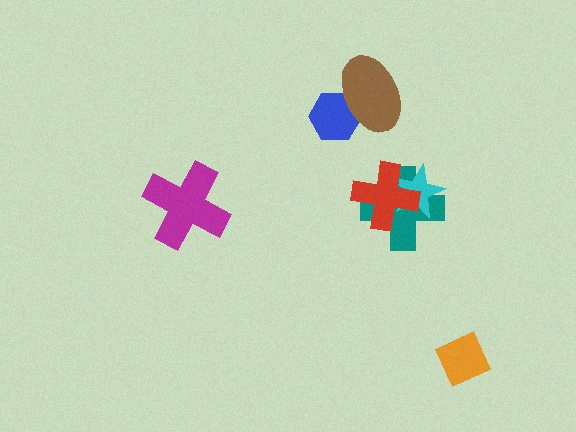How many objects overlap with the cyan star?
2 objects overlap with the cyan star.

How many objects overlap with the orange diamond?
0 objects overlap with the orange diamond.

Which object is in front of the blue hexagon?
The brown ellipse is in front of the blue hexagon.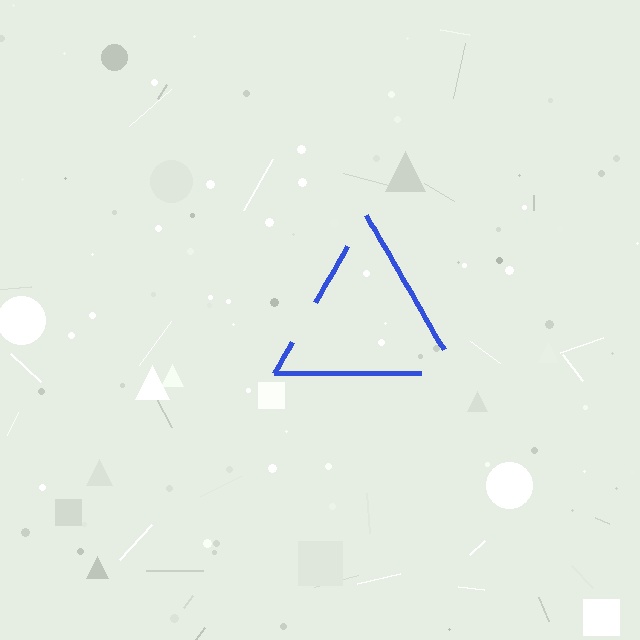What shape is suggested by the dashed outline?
The dashed outline suggests a triangle.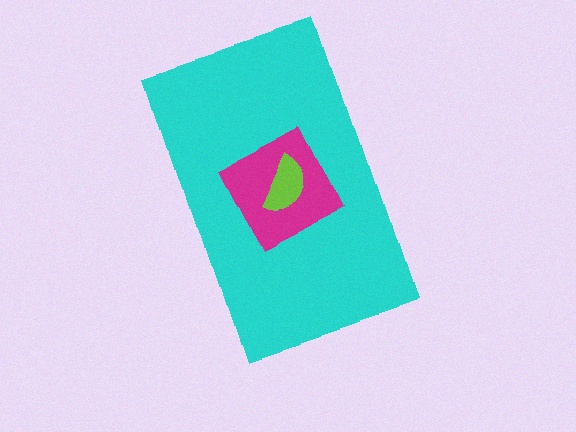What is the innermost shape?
The lime semicircle.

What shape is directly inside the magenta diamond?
The lime semicircle.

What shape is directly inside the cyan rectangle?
The magenta diamond.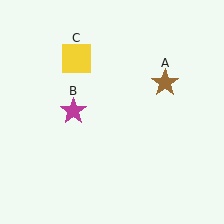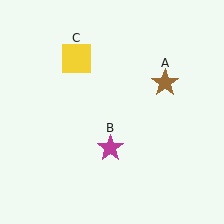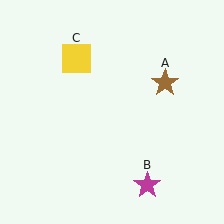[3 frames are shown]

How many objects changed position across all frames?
1 object changed position: magenta star (object B).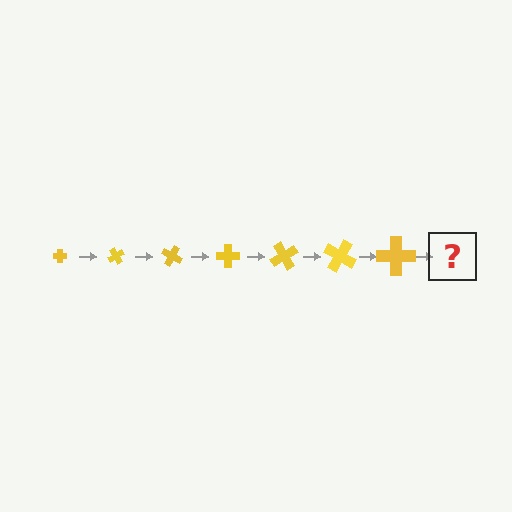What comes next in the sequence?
The next element should be a cross, larger than the previous one and rotated 420 degrees from the start.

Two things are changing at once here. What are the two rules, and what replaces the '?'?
The two rules are that the cross grows larger each step and it rotates 60 degrees each step. The '?' should be a cross, larger than the previous one and rotated 420 degrees from the start.